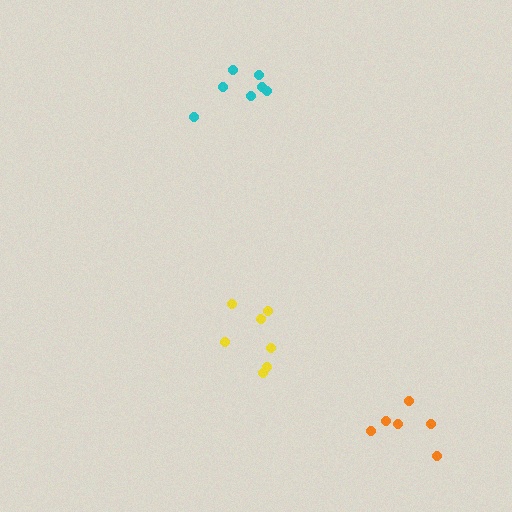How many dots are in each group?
Group 1: 6 dots, Group 2: 7 dots, Group 3: 7 dots (20 total).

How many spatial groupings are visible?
There are 3 spatial groupings.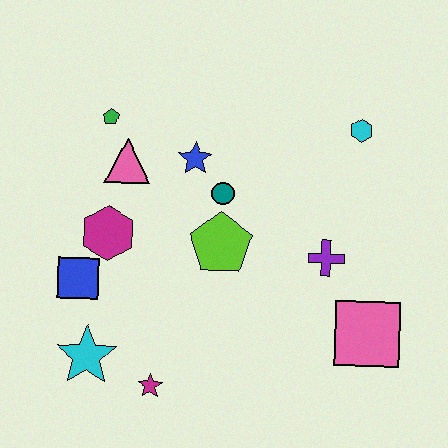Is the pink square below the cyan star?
No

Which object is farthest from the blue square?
The cyan hexagon is farthest from the blue square.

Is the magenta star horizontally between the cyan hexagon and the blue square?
Yes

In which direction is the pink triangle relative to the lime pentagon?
The pink triangle is to the left of the lime pentagon.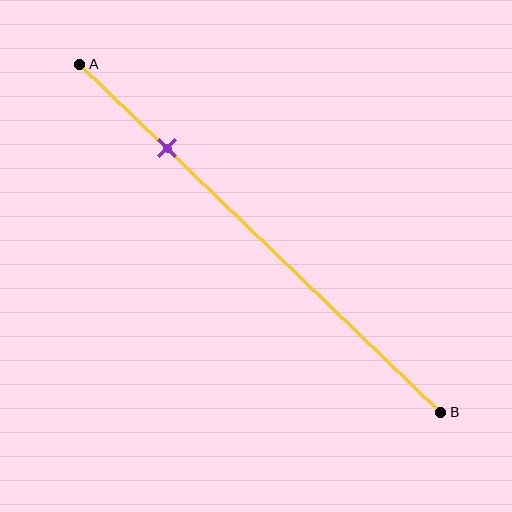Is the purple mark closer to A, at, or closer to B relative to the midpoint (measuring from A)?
The purple mark is closer to point A than the midpoint of segment AB.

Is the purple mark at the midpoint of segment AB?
No, the mark is at about 25% from A, not at the 50% midpoint.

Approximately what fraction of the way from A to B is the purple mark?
The purple mark is approximately 25% of the way from A to B.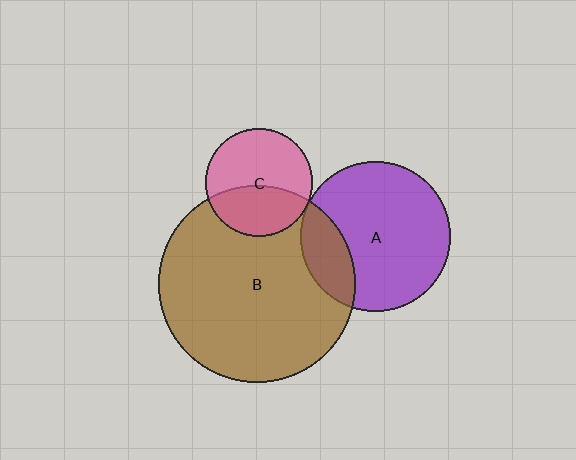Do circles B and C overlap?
Yes.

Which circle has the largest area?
Circle B (brown).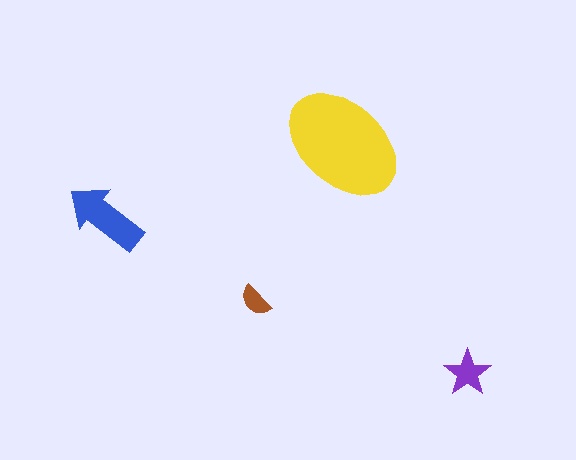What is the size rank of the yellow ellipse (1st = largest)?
1st.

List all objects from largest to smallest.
The yellow ellipse, the blue arrow, the purple star, the brown semicircle.